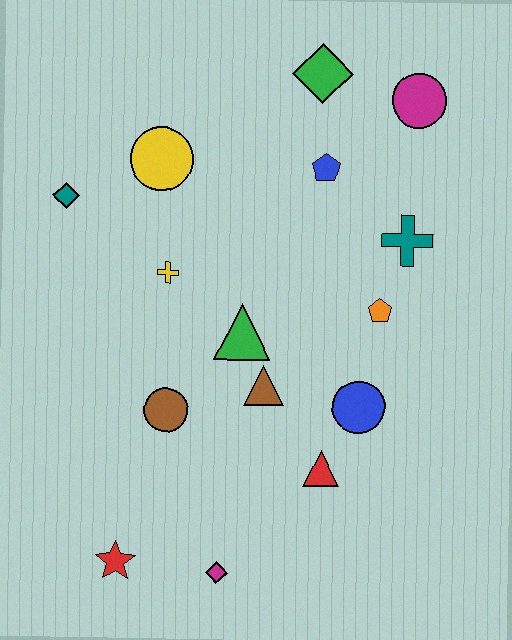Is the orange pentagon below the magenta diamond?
No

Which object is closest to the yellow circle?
The teal diamond is closest to the yellow circle.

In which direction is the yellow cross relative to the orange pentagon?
The yellow cross is to the left of the orange pentagon.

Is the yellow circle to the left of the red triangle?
Yes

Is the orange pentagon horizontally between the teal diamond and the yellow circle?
No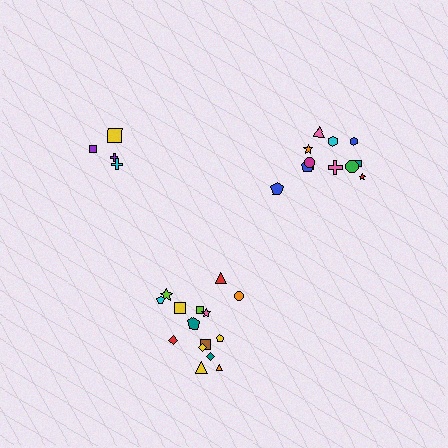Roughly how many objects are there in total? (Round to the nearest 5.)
Roughly 30 objects in total.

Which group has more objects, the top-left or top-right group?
The top-right group.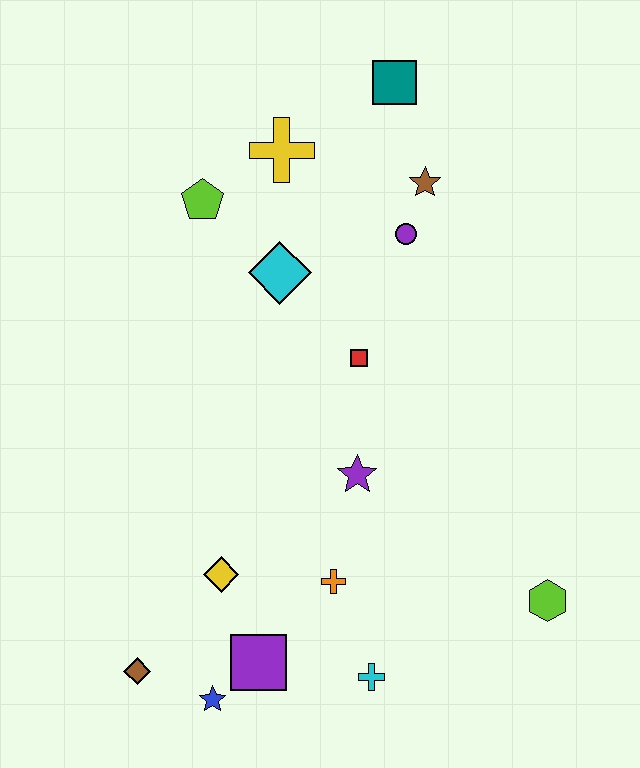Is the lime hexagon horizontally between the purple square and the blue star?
No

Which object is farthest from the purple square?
The teal square is farthest from the purple square.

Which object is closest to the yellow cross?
The lime pentagon is closest to the yellow cross.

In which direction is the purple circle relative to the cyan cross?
The purple circle is above the cyan cross.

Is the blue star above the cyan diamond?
No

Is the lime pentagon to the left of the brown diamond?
No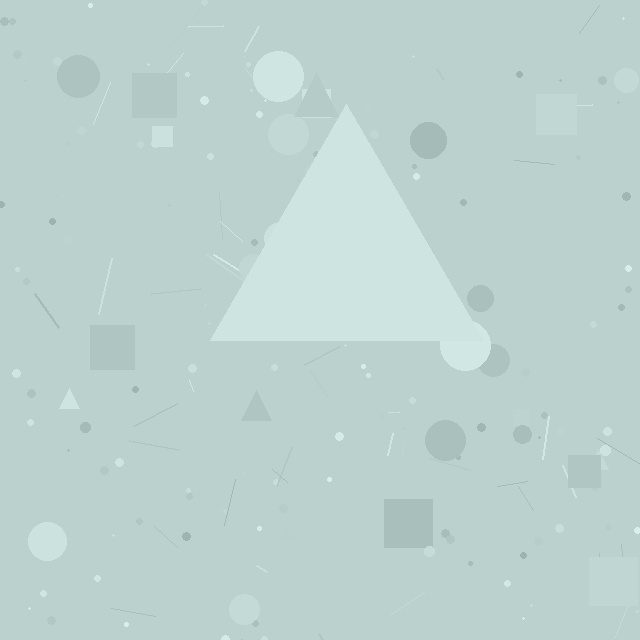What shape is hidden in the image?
A triangle is hidden in the image.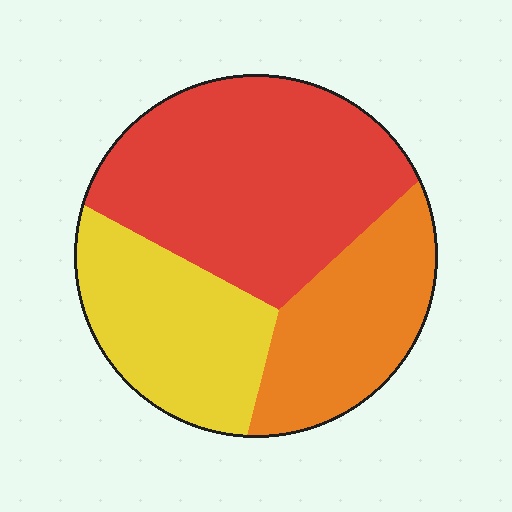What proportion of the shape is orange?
Orange covers 25% of the shape.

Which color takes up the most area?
Red, at roughly 45%.